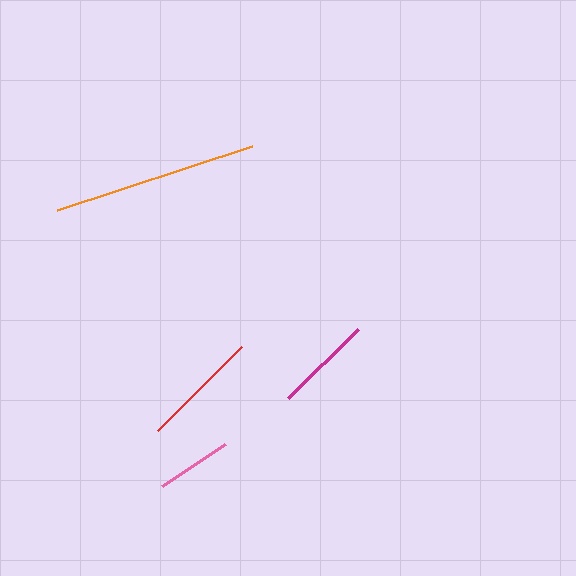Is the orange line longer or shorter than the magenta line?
The orange line is longer than the magenta line.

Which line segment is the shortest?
The pink line is the shortest at approximately 75 pixels.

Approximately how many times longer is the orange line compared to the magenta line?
The orange line is approximately 2.1 times the length of the magenta line.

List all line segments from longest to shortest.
From longest to shortest: orange, red, magenta, pink.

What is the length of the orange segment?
The orange segment is approximately 205 pixels long.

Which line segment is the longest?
The orange line is the longest at approximately 205 pixels.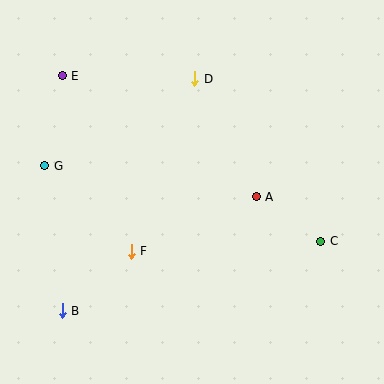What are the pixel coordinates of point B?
Point B is at (62, 311).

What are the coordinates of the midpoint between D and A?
The midpoint between D and A is at (225, 138).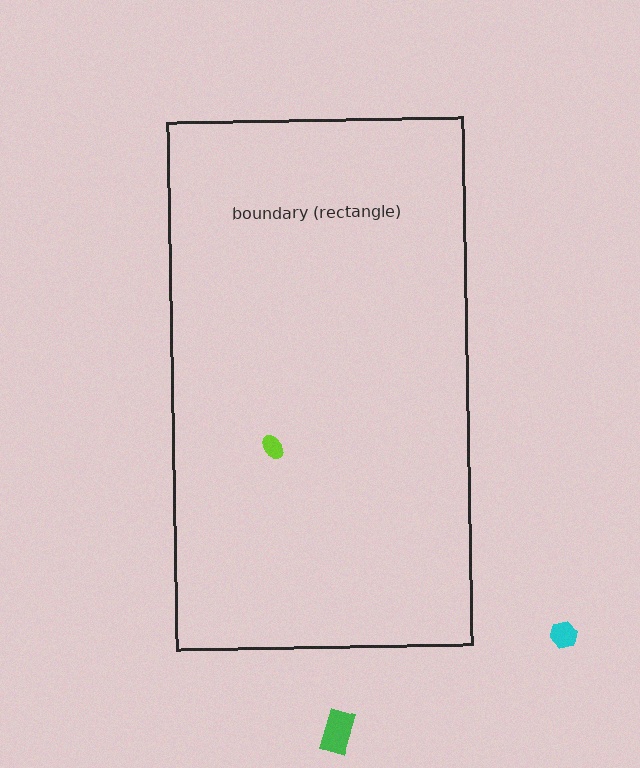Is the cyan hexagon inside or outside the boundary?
Outside.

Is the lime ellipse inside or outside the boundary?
Inside.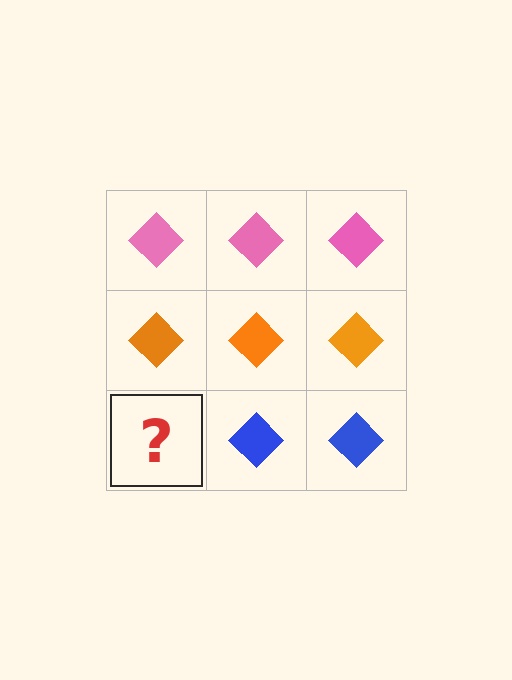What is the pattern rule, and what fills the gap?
The rule is that each row has a consistent color. The gap should be filled with a blue diamond.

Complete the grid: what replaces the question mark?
The question mark should be replaced with a blue diamond.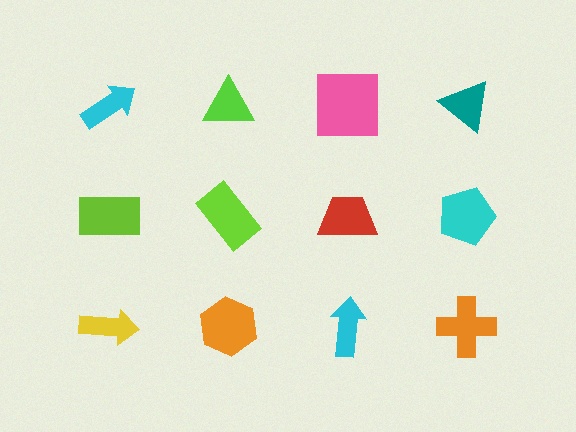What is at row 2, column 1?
A lime rectangle.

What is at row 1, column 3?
A pink square.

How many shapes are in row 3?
4 shapes.